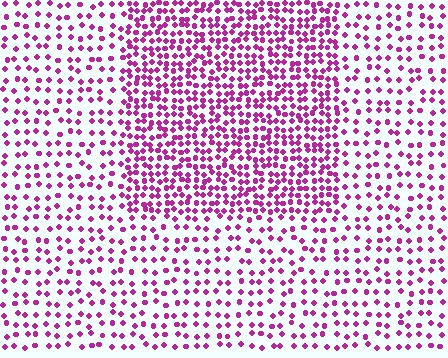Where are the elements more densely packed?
The elements are more densely packed inside the rectangle boundary.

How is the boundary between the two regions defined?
The boundary is defined by a change in element density (approximately 2.1x ratio). All elements are the same color, size, and shape.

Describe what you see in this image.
The image contains small magenta elements arranged at two different densities. A rectangle-shaped region is visible where the elements are more densely packed than the surrounding area.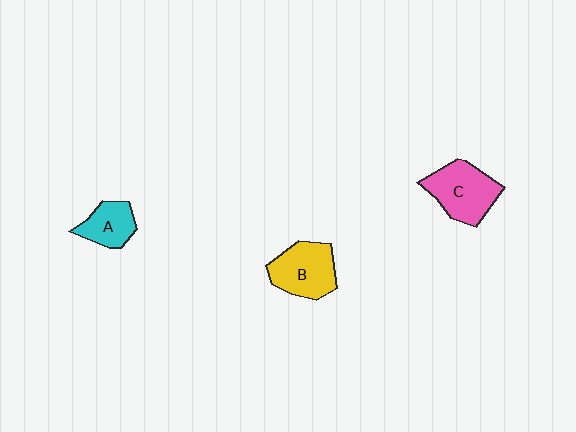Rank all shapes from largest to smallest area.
From largest to smallest: C (pink), B (yellow), A (cyan).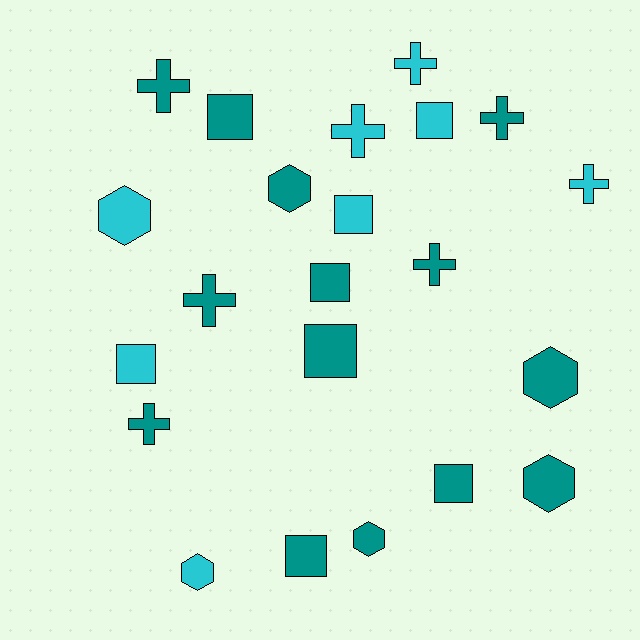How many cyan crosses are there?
There are 3 cyan crosses.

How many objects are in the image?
There are 22 objects.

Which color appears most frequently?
Teal, with 14 objects.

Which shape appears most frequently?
Square, with 8 objects.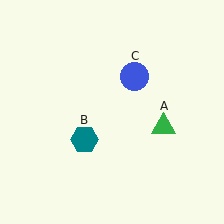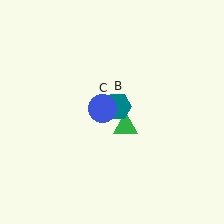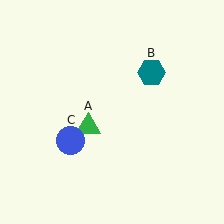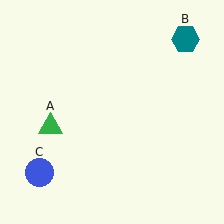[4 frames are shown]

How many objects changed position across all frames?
3 objects changed position: green triangle (object A), teal hexagon (object B), blue circle (object C).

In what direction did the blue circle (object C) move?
The blue circle (object C) moved down and to the left.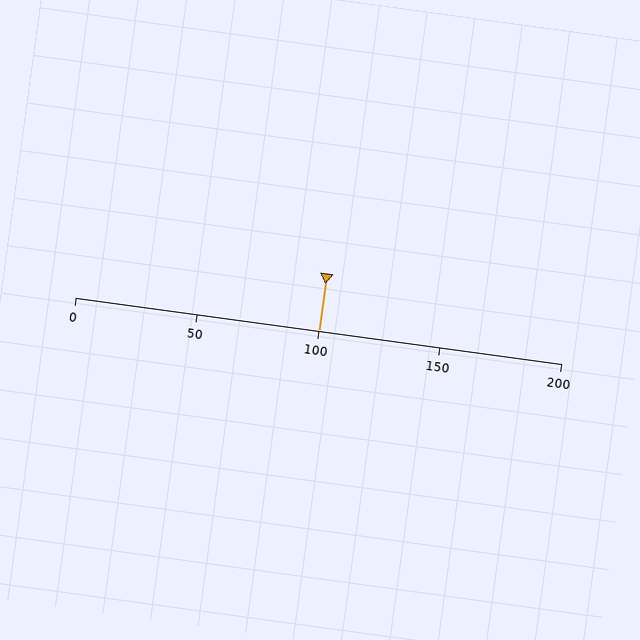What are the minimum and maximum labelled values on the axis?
The axis runs from 0 to 200.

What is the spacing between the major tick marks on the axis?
The major ticks are spaced 50 apart.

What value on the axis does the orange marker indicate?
The marker indicates approximately 100.